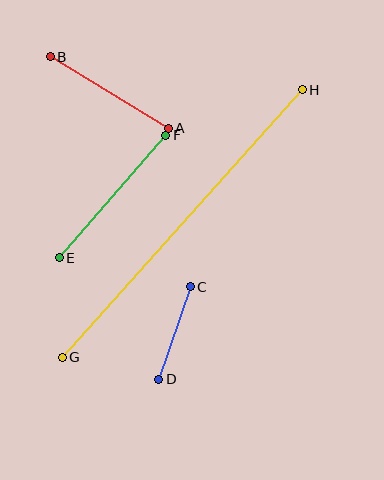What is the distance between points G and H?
The distance is approximately 359 pixels.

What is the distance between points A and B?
The distance is approximately 138 pixels.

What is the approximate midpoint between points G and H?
The midpoint is at approximately (182, 224) pixels.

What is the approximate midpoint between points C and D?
The midpoint is at approximately (175, 333) pixels.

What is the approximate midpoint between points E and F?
The midpoint is at approximately (113, 196) pixels.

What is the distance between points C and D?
The distance is approximately 98 pixels.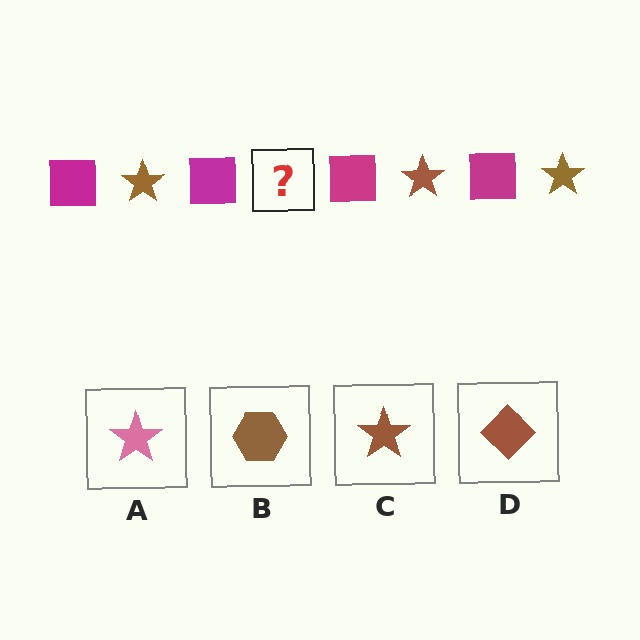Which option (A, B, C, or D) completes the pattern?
C.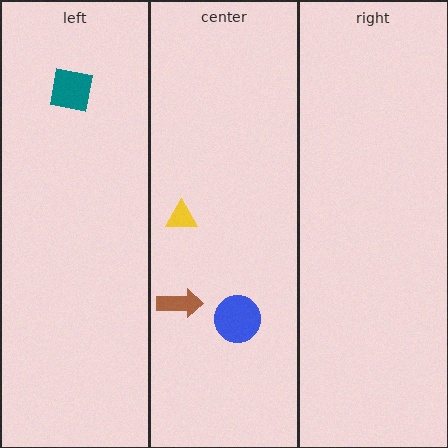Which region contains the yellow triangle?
The center region.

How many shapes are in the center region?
3.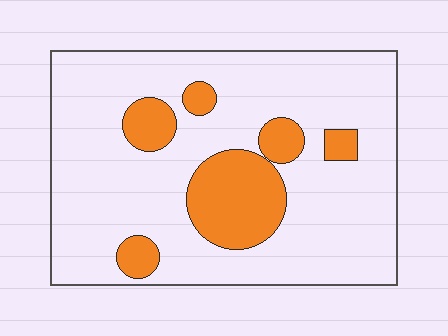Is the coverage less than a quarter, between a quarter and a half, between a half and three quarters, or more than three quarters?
Less than a quarter.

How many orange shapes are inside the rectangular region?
6.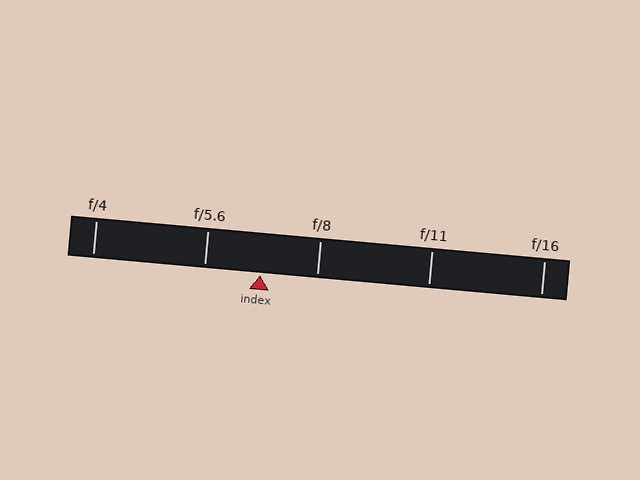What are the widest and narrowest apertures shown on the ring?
The widest aperture shown is f/4 and the narrowest is f/16.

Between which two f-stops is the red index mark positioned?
The index mark is between f/5.6 and f/8.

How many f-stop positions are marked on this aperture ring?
There are 5 f-stop positions marked.